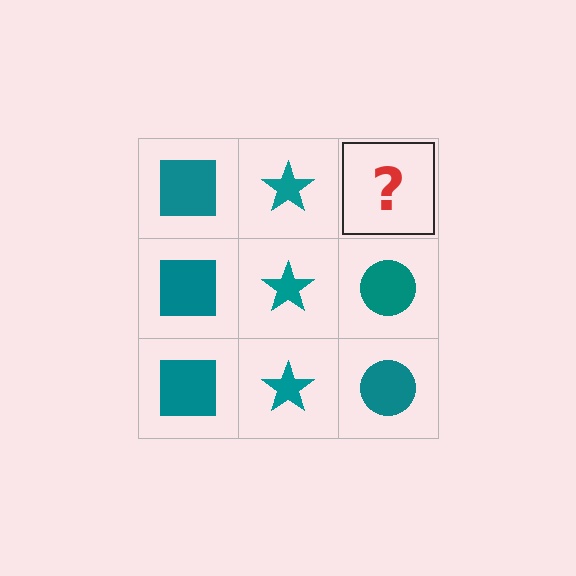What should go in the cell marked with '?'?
The missing cell should contain a teal circle.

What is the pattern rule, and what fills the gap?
The rule is that each column has a consistent shape. The gap should be filled with a teal circle.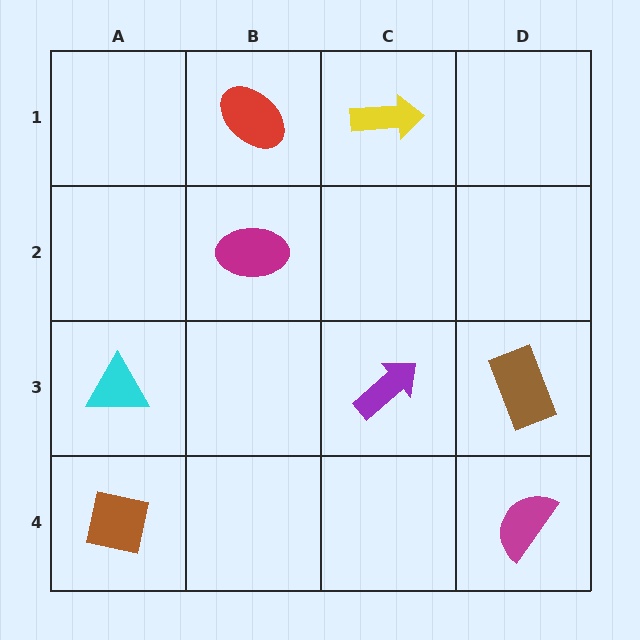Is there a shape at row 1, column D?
No, that cell is empty.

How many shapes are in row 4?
2 shapes.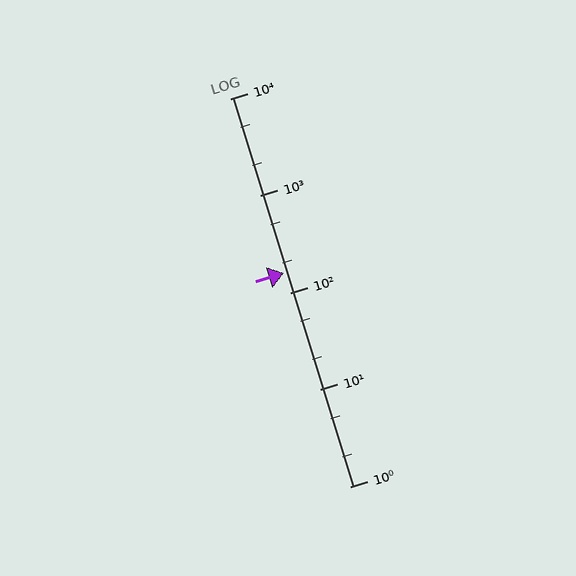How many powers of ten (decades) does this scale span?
The scale spans 4 decades, from 1 to 10000.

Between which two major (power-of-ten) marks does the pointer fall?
The pointer is between 100 and 1000.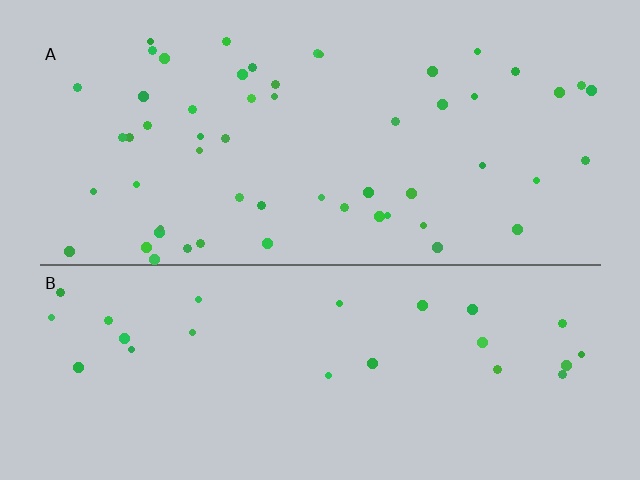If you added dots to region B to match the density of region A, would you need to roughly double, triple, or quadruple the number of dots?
Approximately double.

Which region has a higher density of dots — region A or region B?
A (the top).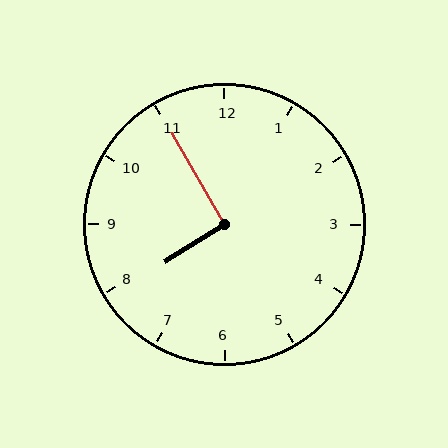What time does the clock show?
7:55.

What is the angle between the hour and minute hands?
Approximately 92 degrees.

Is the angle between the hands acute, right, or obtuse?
It is right.